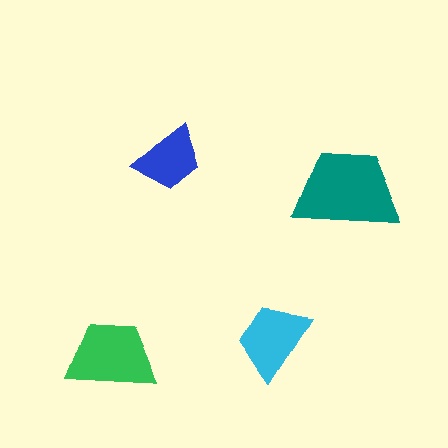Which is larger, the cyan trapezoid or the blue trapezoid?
The cyan one.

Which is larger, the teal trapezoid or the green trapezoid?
The teal one.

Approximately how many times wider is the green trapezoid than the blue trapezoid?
About 1.5 times wider.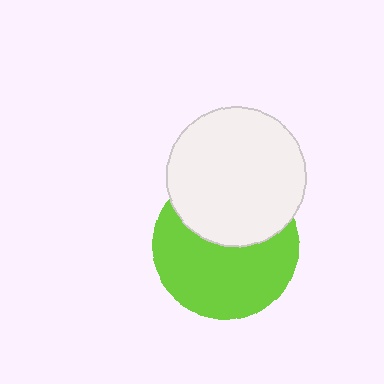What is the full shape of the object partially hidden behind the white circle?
The partially hidden object is a lime circle.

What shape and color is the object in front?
The object in front is a white circle.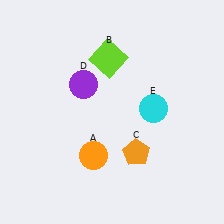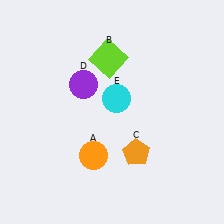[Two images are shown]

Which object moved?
The cyan circle (E) moved left.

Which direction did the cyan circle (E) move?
The cyan circle (E) moved left.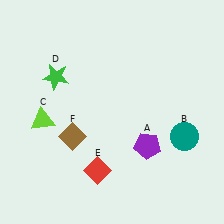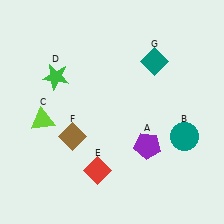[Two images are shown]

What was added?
A teal diamond (G) was added in Image 2.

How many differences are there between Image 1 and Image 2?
There is 1 difference between the two images.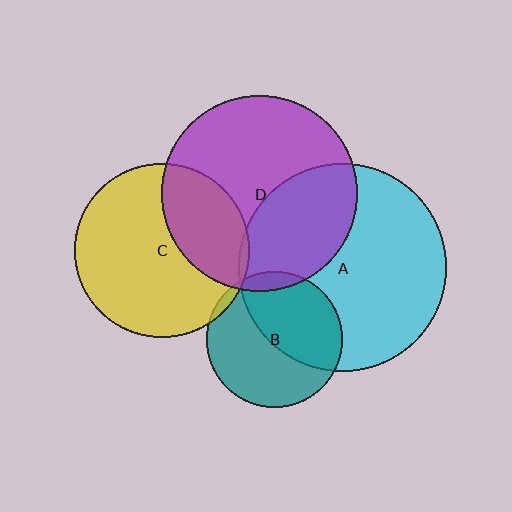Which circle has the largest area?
Circle A (cyan).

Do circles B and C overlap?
Yes.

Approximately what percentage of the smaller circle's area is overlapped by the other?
Approximately 5%.